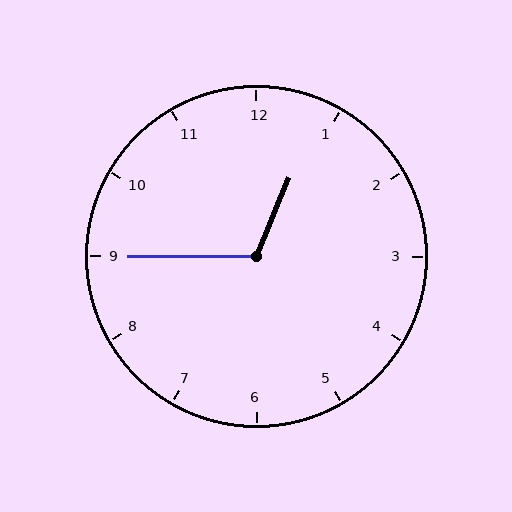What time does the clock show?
12:45.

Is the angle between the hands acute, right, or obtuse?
It is obtuse.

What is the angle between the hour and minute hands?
Approximately 112 degrees.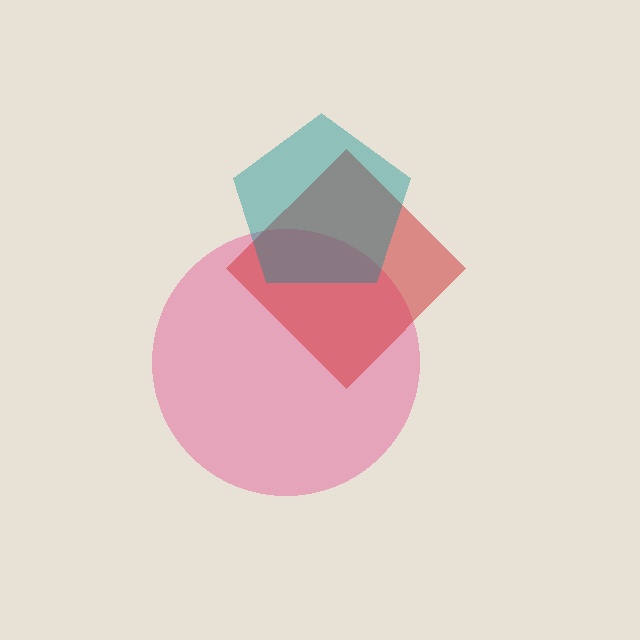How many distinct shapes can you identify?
There are 3 distinct shapes: a pink circle, a red diamond, a teal pentagon.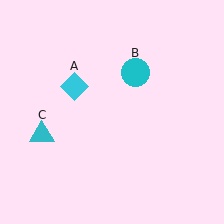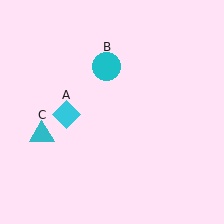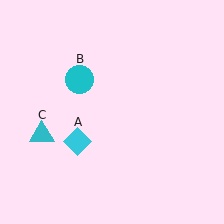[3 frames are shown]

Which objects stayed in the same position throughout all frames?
Cyan triangle (object C) remained stationary.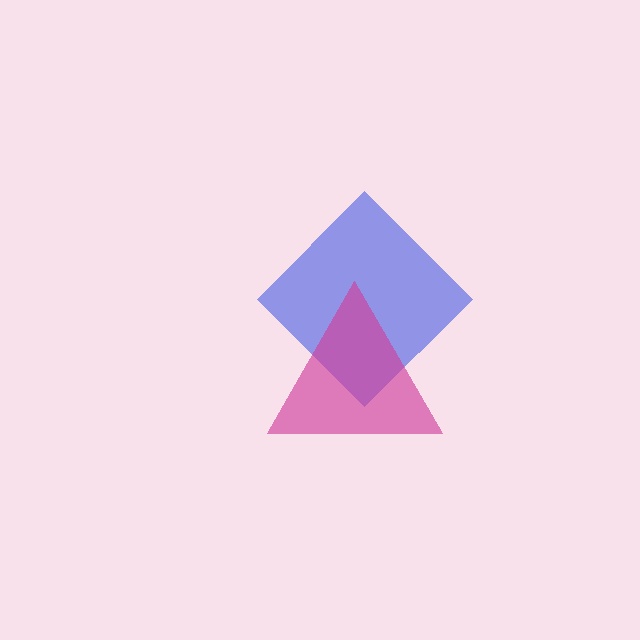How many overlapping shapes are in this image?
There are 2 overlapping shapes in the image.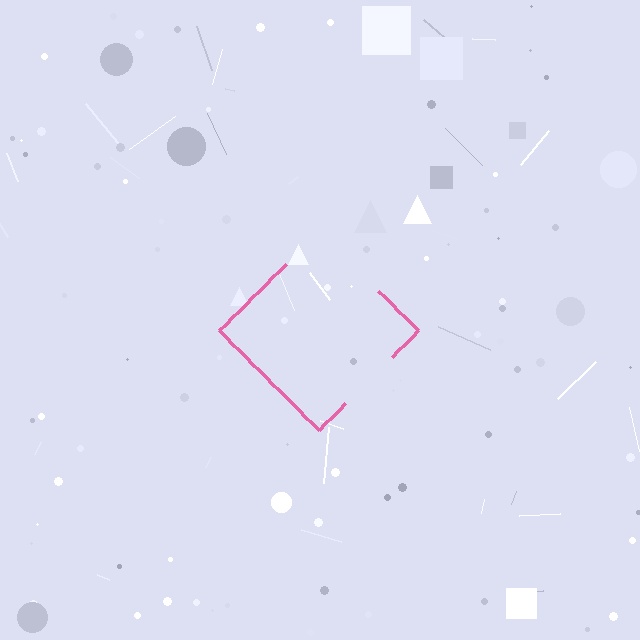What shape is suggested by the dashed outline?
The dashed outline suggests a diamond.